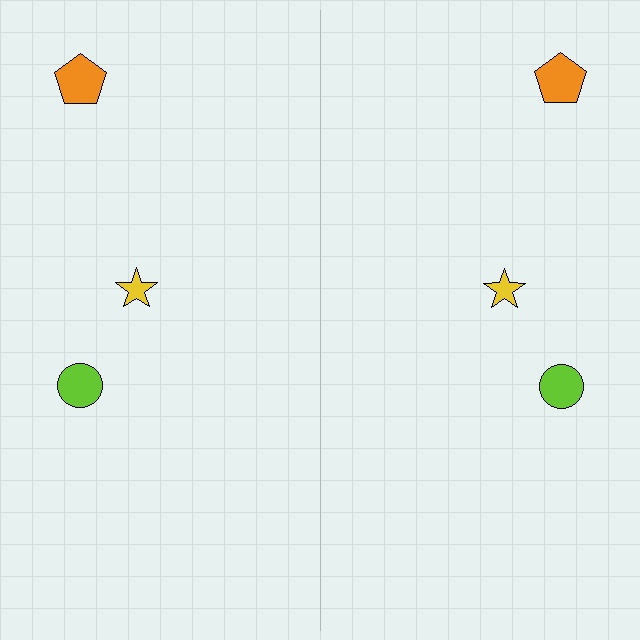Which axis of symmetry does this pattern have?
The pattern has a vertical axis of symmetry running through the center of the image.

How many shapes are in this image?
There are 6 shapes in this image.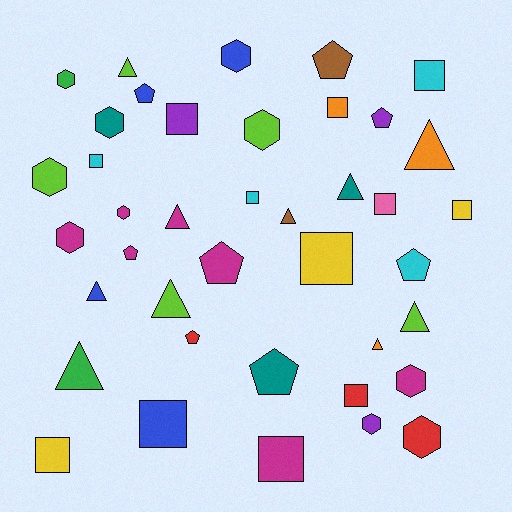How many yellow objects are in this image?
There are 3 yellow objects.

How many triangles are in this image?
There are 10 triangles.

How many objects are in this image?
There are 40 objects.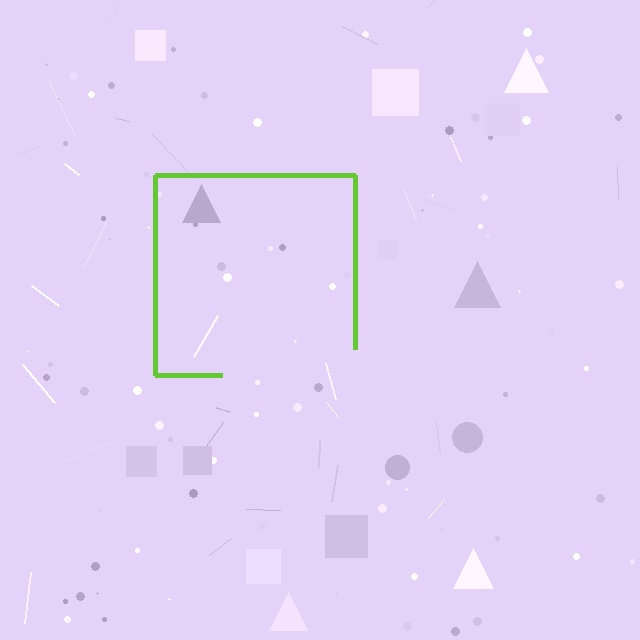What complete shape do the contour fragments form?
The contour fragments form a square.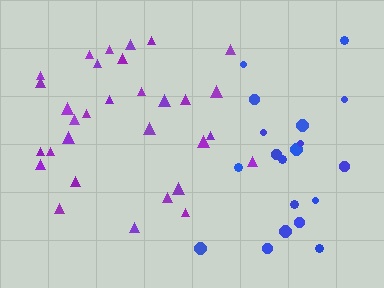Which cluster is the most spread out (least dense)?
Blue.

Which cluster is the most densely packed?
Purple.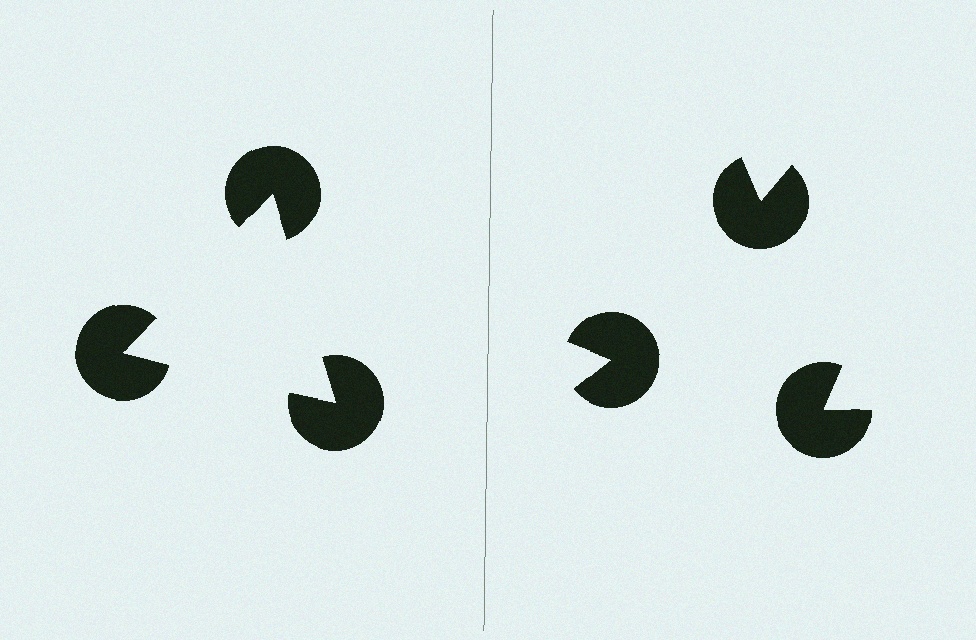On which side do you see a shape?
An illusory triangle appears on the left side. On the right side the wedge cuts are rotated, so no coherent shape forms.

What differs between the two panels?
The pac-man discs are positioned identically on both sides; only the wedge orientations differ. On the left they align to a triangle; on the right they are misaligned.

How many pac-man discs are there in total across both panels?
6 — 3 on each side.